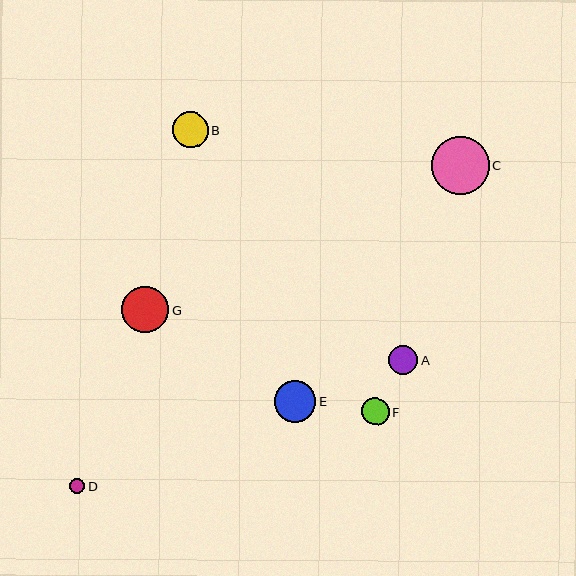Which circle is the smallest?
Circle D is the smallest with a size of approximately 16 pixels.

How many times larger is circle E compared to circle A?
Circle E is approximately 1.4 times the size of circle A.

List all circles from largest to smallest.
From largest to smallest: C, G, E, B, A, F, D.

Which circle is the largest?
Circle C is the largest with a size of approximately 58 pixels.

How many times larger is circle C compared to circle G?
Circle C is approximately 1.2 times the size of circle G.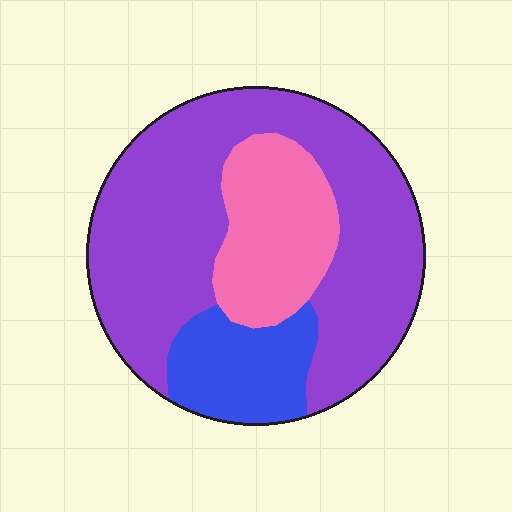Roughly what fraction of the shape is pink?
Pink covers around 20% of the shape.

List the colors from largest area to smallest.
From largest to smallest: purple, pink, blue.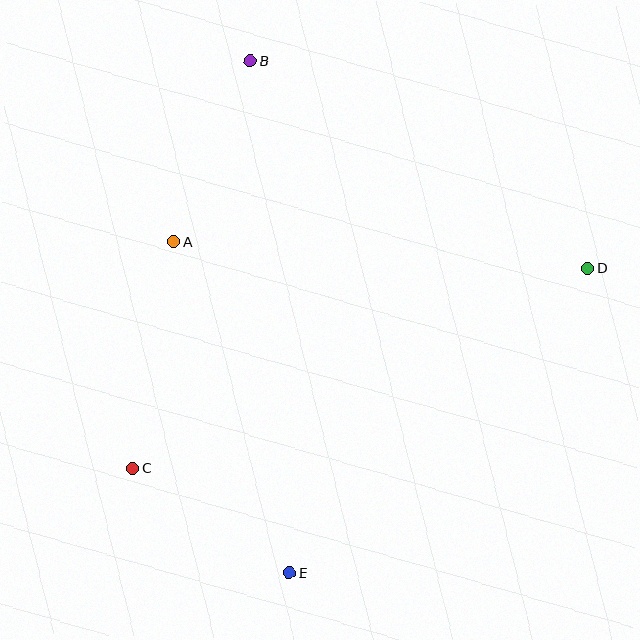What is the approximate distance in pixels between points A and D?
The distance between A and D is approximately 416 pixels.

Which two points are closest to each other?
Points C and E are closest to each other.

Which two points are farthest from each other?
Points B and E are farthest from each other.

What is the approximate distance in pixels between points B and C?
The distance between B and C is approximately 424 pixels.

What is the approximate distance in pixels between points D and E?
The distance between D and E is approximately 426 pixels.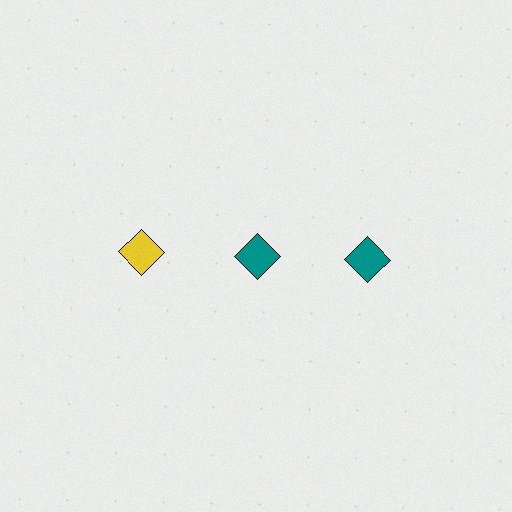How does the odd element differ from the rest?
It has a different color: yellow instead of teal.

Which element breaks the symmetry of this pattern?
The yellow diamond in the top row, leftmost column breaks the symmetry. All other shapes are teal diamonds.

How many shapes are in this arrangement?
There are 3 shapes arranged in a grid pattern.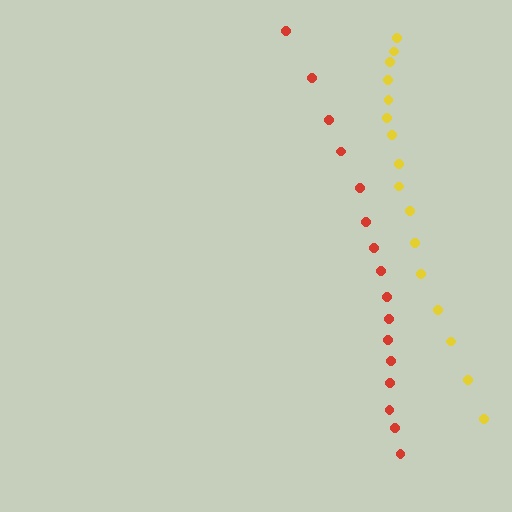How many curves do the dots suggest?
There are 2 distinct paths.